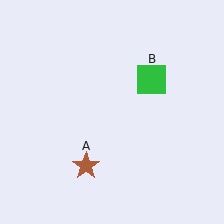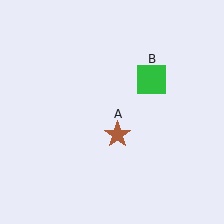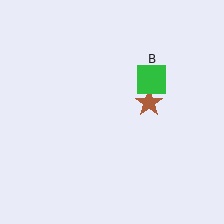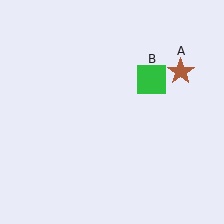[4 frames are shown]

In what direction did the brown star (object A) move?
The brown star (object A) moved up and to the right.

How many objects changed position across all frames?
1 object changed position: brown star (object A).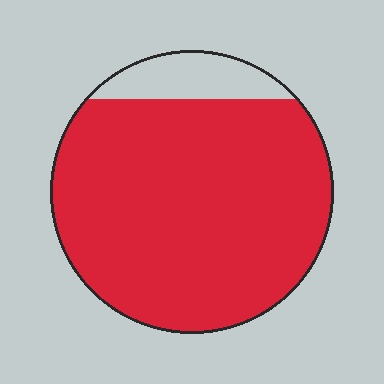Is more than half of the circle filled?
Yes.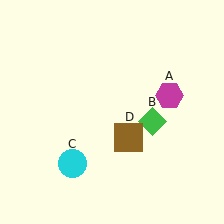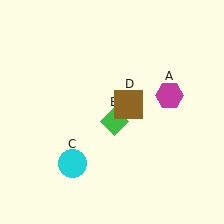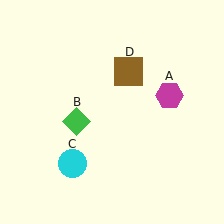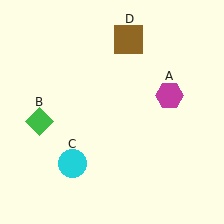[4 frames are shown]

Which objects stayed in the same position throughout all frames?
Magenta hexagon (object A) and cyan circle (object C) remained stationary.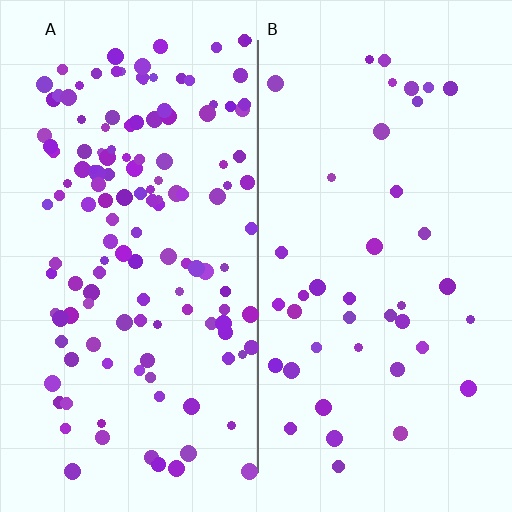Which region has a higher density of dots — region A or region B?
A (the left).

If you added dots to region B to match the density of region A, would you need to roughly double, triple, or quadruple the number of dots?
Approximately triple.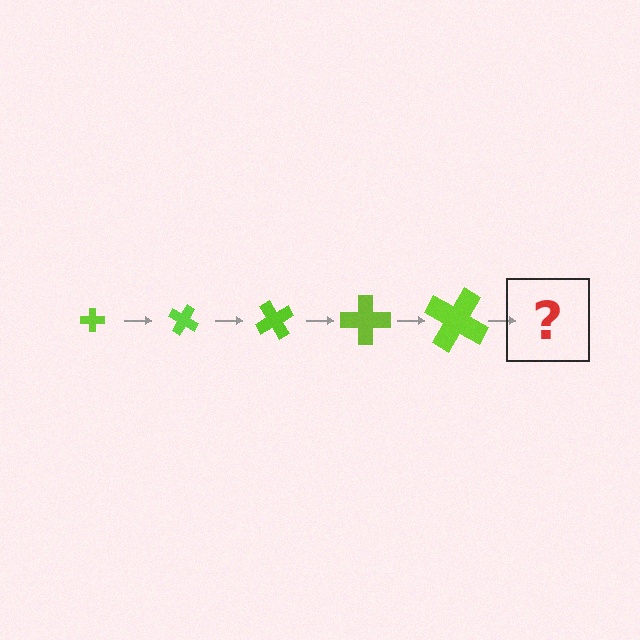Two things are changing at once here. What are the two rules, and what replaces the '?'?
The two rules are that the cross grows larger each step and it rotates 30 degrees each step. The '?' should be a cross, larger than the previous one and rotated 150 degrees from the start.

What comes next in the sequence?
The next element should be a cross, larger than the previous one and rotated 150 degrees from the start.